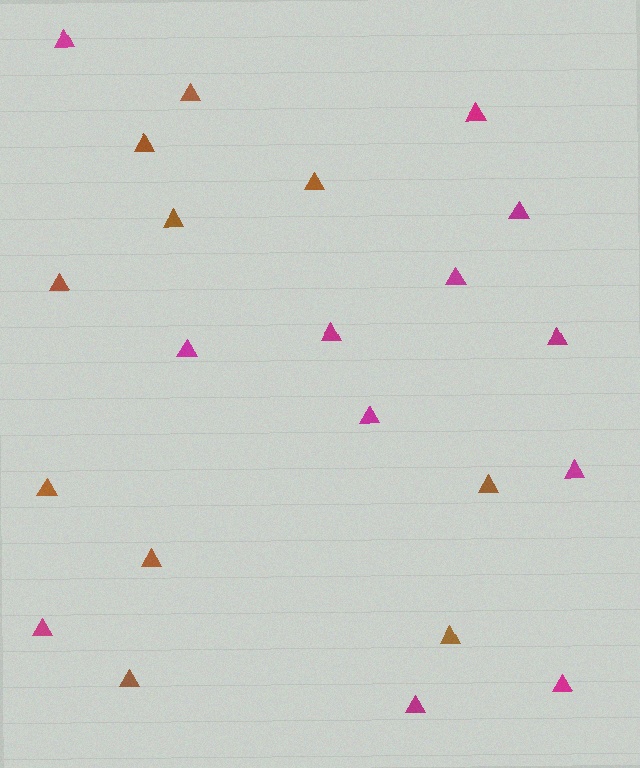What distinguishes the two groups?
There are 2 groups: one group of magenta triangles (12) and one group of brown triangles (10).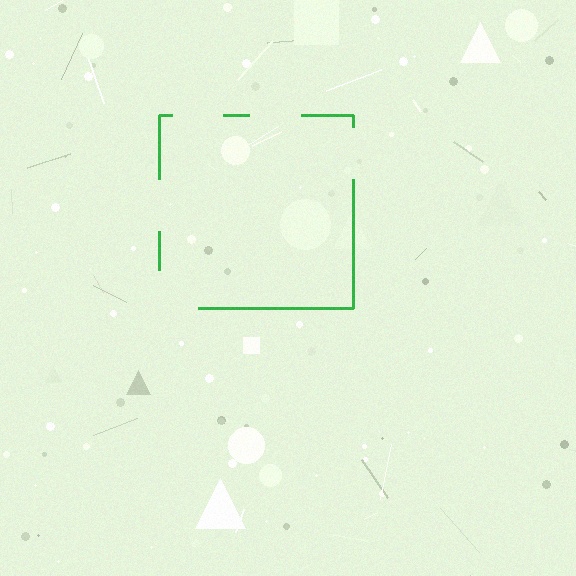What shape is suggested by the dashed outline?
The dashed outline suggests a square.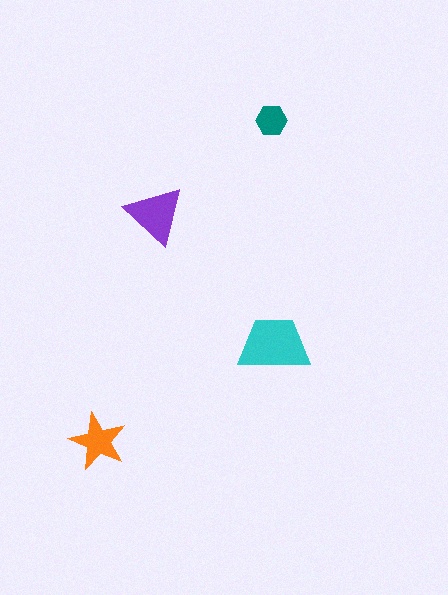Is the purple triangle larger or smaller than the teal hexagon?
Larger.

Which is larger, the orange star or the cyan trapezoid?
The cyan trapezoid.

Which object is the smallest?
The teal hexagon.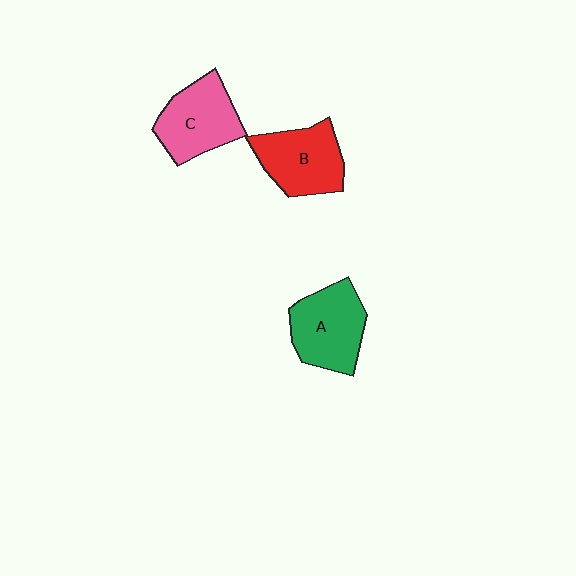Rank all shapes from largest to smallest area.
From largest to smallest: A (green), B (red), C (pink).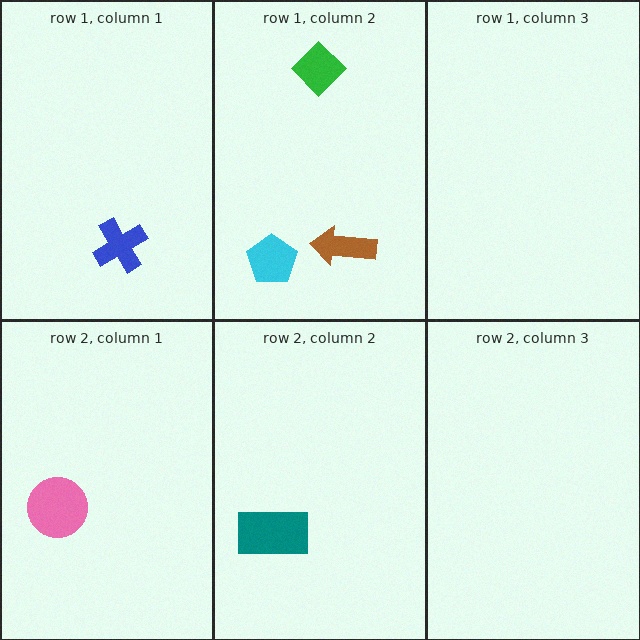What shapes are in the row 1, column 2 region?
The cyan pentagon, the brown arrow, the green diamond.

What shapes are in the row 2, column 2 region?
The teal rectangle.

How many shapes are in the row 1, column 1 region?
1.